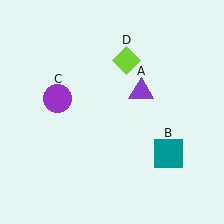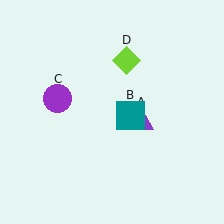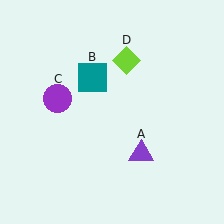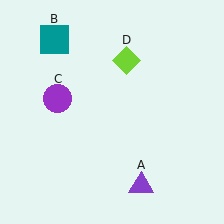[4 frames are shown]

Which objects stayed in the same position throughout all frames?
Purple circle (object C) and lime diamond (object D) remained stationary.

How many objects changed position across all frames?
2 objects changed position: purple triangle (object A), teal square (object B).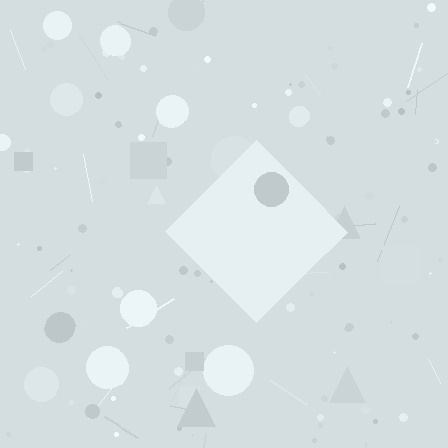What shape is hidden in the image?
A diamond is hidden in the image.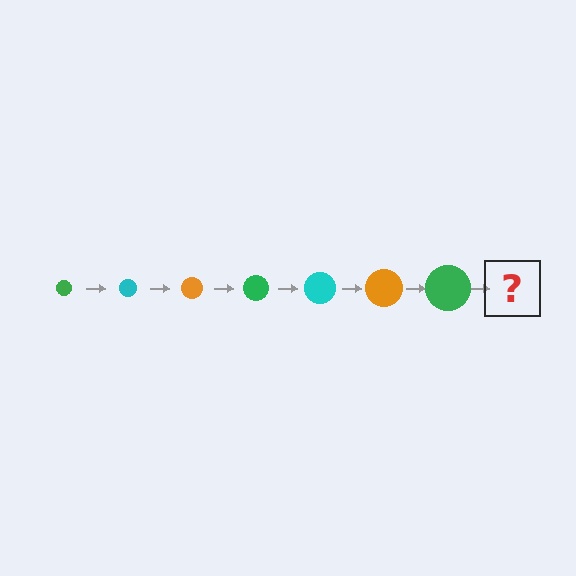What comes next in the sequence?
The next element should be a cyan circle, larger than the previous one.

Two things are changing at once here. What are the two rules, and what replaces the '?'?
The two rules are that the circle grows larger each step and the color cycles through green, cyan, and orange. The '?' should be a cyan circle, larger than the previous one.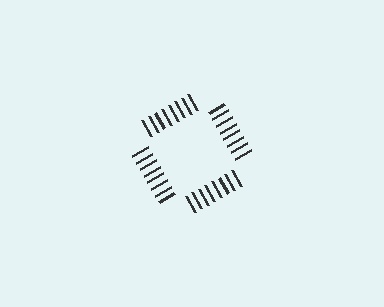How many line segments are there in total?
32 — 8 along each of the 4 edges.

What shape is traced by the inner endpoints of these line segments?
An illusory square — the line segments terminate on its edges but no continuous stroke is drawn.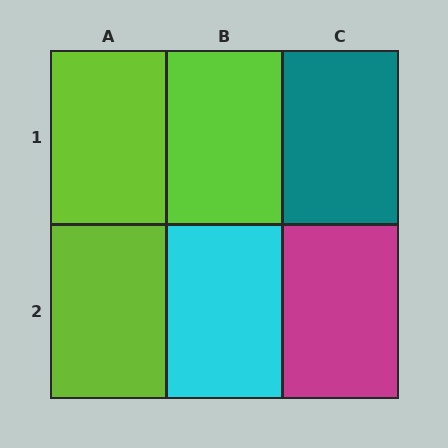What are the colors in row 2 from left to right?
Lime, cyan, magenta.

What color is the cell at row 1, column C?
Teal.